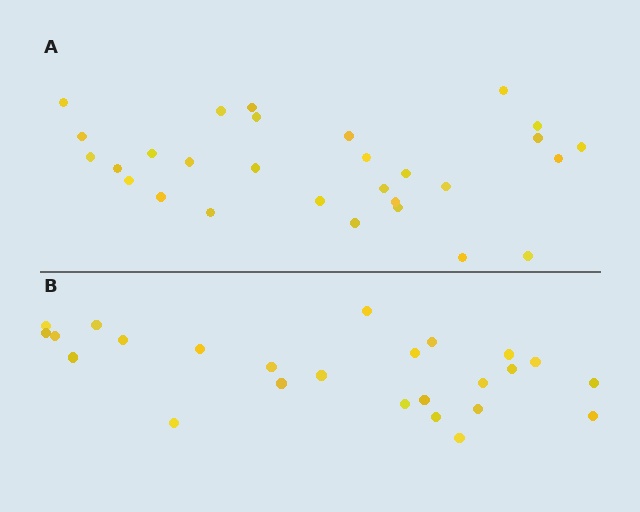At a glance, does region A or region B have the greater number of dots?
Region A (the top region) has more dots.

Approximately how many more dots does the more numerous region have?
Region A has about 4 more dots than region B.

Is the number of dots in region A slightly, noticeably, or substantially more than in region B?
Region A has only slightly more — the two regions are fairly close. The ratio is roughly 1.2 to 1.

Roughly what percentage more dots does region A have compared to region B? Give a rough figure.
About 15% more.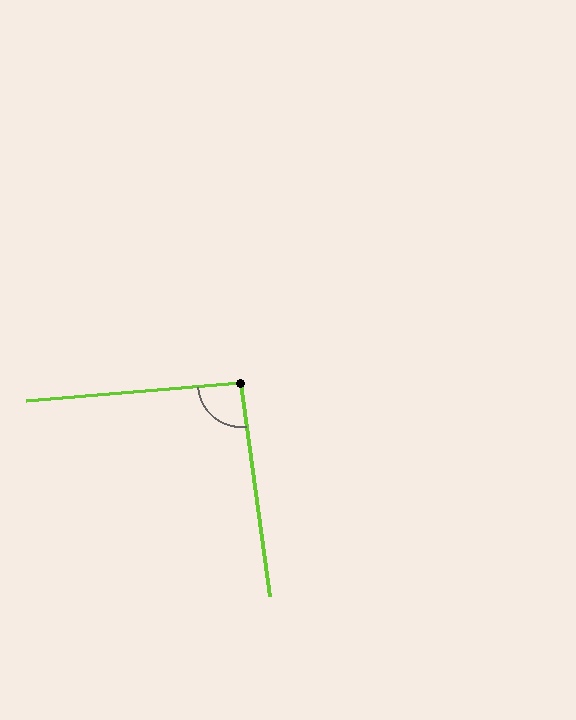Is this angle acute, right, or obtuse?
It is approximately a right angle.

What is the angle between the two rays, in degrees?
Approximately 93 degrees.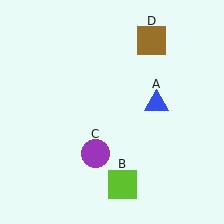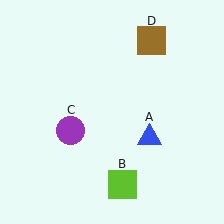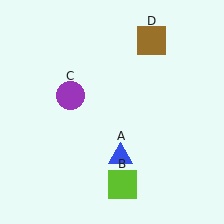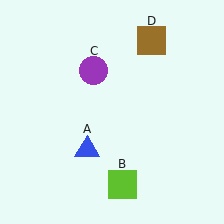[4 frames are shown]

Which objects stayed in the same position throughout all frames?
Lime square (object B) and brown square (object D) remained stationary.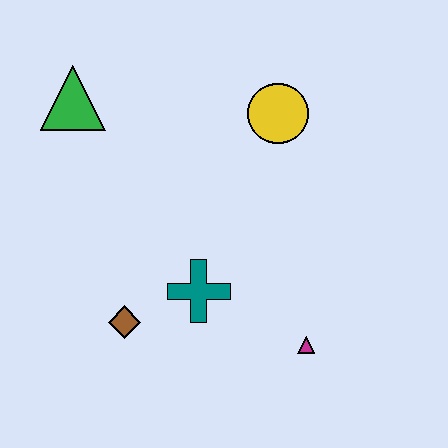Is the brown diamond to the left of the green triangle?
No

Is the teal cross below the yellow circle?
Yes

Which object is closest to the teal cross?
The brown diamond is closest to the teal cross.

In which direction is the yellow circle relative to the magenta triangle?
The yellow circle is above the magenta triangle.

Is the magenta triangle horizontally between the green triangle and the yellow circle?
No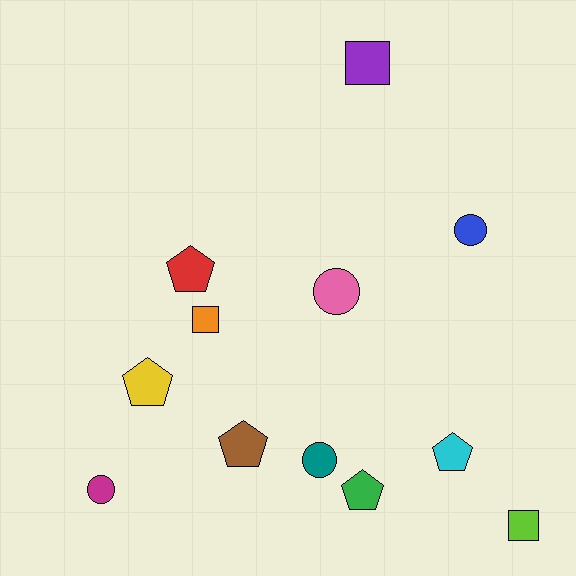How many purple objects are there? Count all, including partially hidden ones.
There is 1 purple object.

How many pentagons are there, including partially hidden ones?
There are 5 pentagons.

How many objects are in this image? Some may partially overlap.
There are 12 objects.